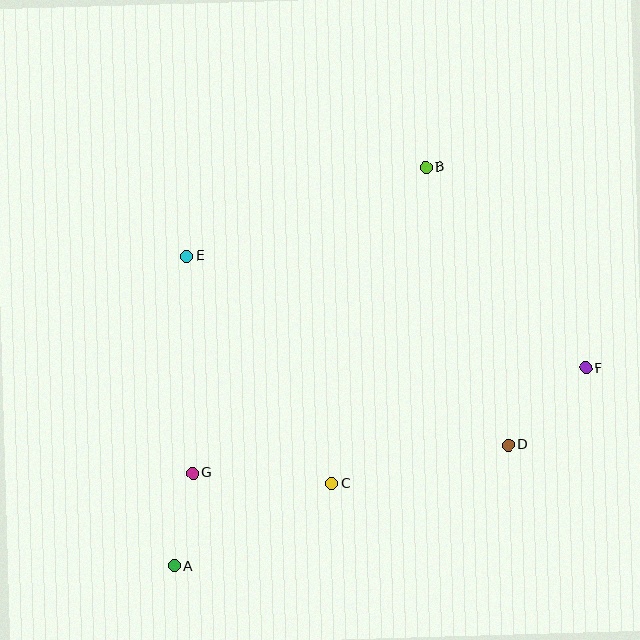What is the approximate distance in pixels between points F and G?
The distance between F and G is approximately 407 pixels.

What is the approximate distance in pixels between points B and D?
The distance between B and D is approximately 290 pixels.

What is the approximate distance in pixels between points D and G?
The distance between D and G is approximately 317 pixels.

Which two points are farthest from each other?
Points A and B are farthest from each other.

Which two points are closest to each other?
Points A and G are closest to each other.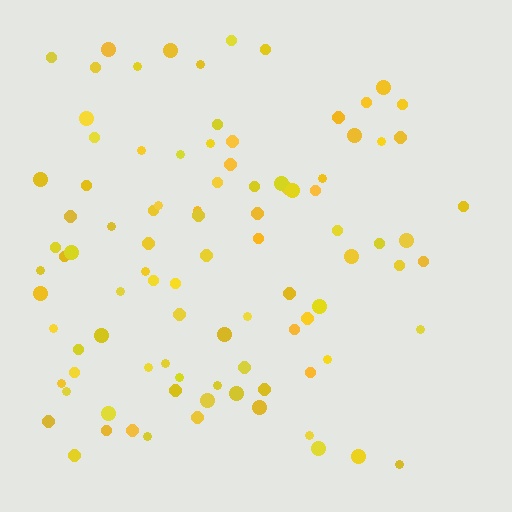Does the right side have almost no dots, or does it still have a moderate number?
Still a moderate number, just noticeably fewer than the left.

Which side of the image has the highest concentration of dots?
The left.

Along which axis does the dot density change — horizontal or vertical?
Horizontal.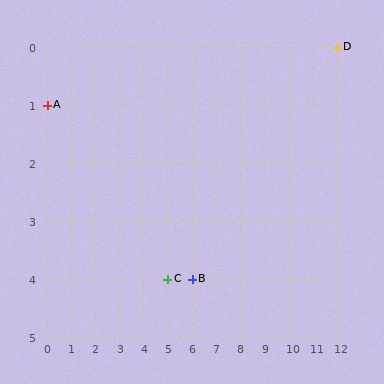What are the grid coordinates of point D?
Point D is at grid coordinates (12, 0).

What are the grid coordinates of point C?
Point C is at grid coordinates (5, 4).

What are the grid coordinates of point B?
Point B is at grid coordinates (6, 4).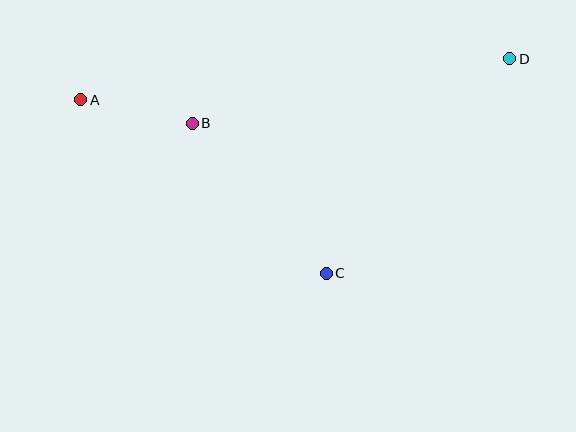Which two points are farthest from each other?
Points A and D are farthest from each other.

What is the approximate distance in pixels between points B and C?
The distance between B and C is approximately 202 pixels.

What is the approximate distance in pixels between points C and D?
The distance between C and D is approximately 282 pixels.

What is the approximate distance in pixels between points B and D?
The distance between B and D is approximately 324 pixels.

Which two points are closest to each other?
Points A and B are closest to each other.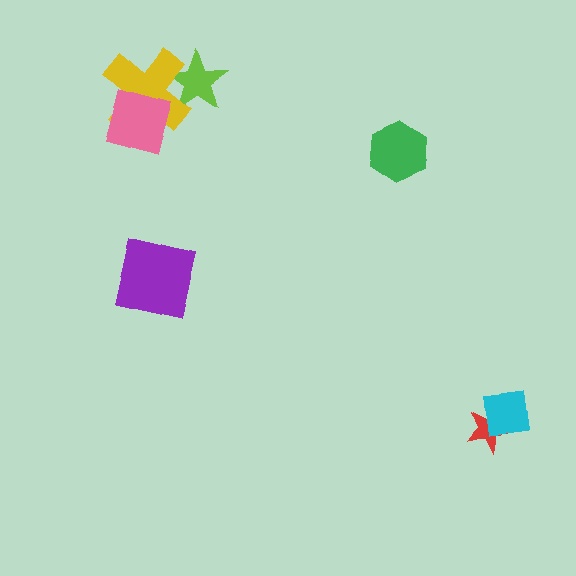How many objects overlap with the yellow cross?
2 objects overlap with the yellow cross.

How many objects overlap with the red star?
1 object overlaps with the red star.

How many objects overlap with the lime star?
1 object overlaps with the lime star.